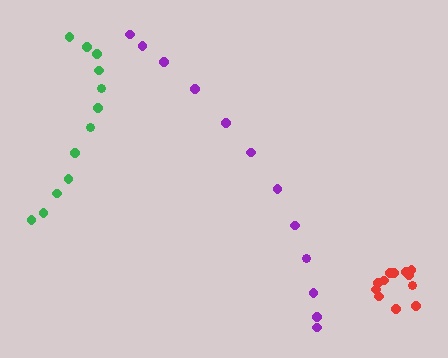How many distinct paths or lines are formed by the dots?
There are 3 distinct paths.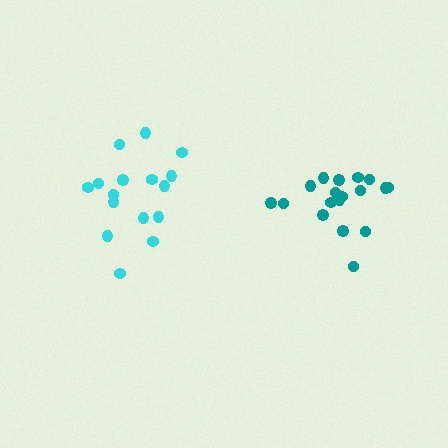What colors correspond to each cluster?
The clusters are colored: cyan, teal.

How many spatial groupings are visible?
There are 2 spatial groupings.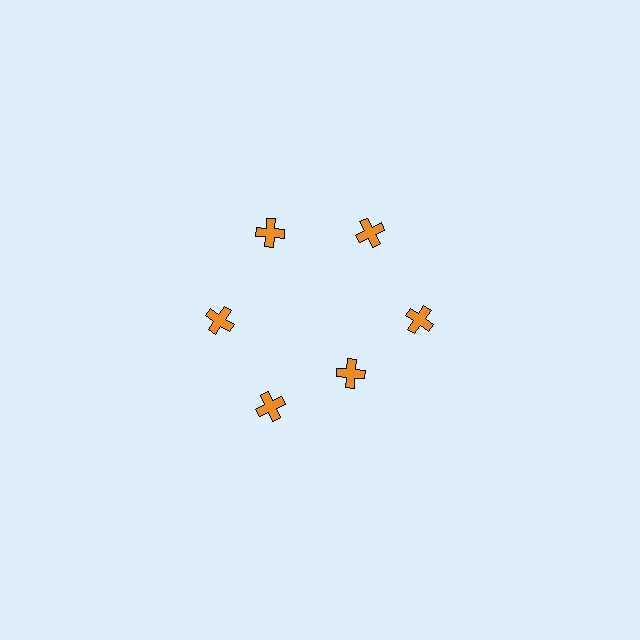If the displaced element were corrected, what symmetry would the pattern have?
It would have 6-fold rotational symmetry — the pattern would map onto itself every 60 degrees.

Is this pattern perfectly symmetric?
No. The 6 orange crosses are arranged in a ring, but one element near the 5 o'clock position is pulled inward toward the center, breaking the 6-fold rotational symmetry.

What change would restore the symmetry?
The symmetry would be restored by moving it outward, back onto the ring so that all 6 crosses sit at equal angles and equal distance from the center.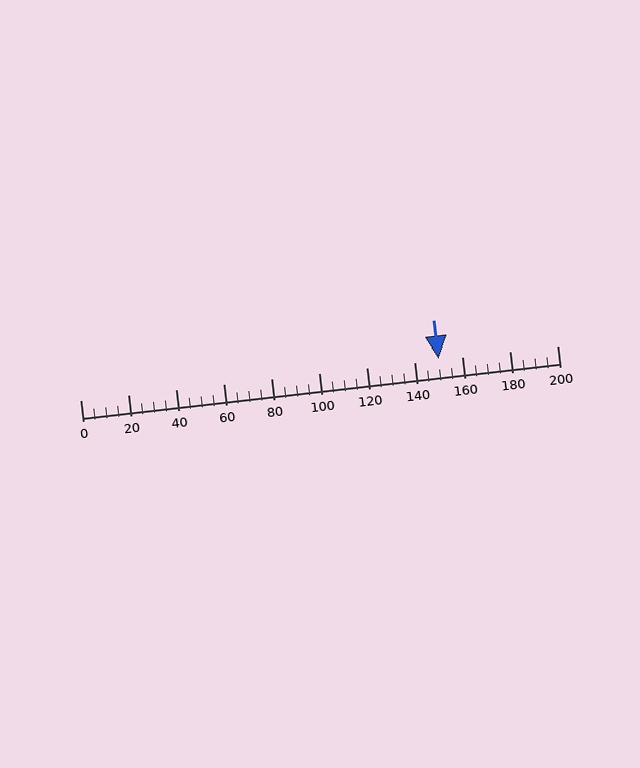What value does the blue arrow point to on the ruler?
The blue arrow points to approximately 150.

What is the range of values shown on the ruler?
The ruler shows values from 0 to 200.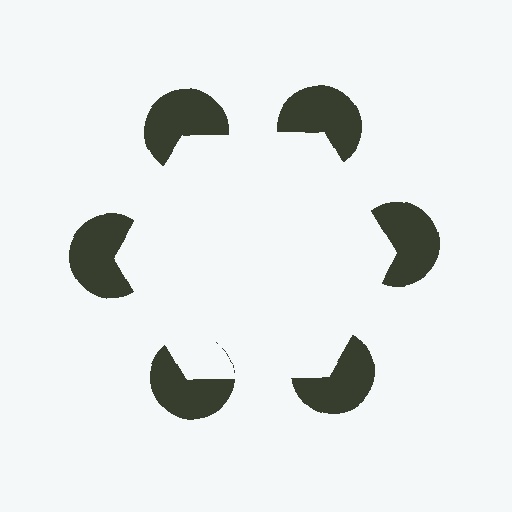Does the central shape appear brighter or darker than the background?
It typically appears slightly brighter than the background, even though no actual brightness change is drawn.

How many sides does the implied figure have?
6 sides.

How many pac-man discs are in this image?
There are 6 — one at each vertex of the illusory hexagon.